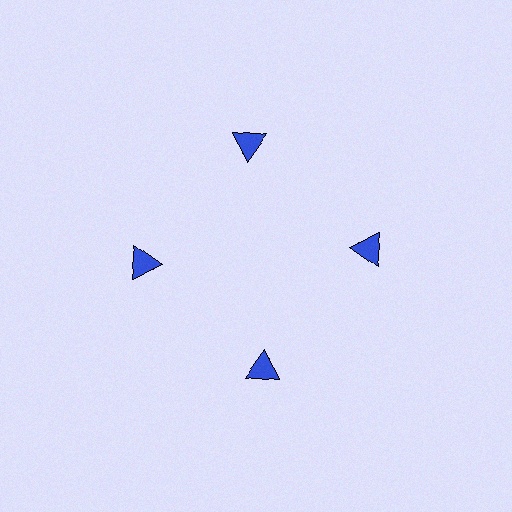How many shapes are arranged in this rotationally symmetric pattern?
There are 4 shapes, arranged in 4 groups of 1.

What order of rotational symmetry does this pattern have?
This pattern has 4-fold rotational symmetry.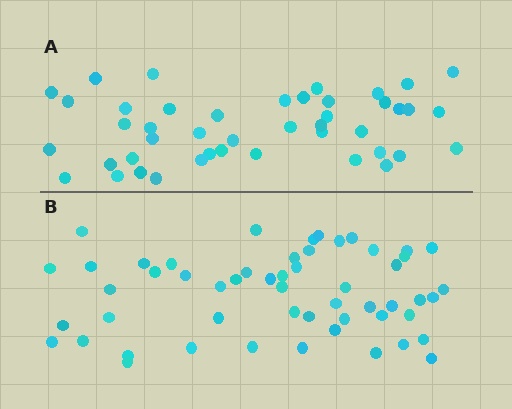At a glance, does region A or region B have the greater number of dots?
Region B (the bottom region) has more dots.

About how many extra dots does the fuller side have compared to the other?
Region B has roughly 10 or so more dots than region A.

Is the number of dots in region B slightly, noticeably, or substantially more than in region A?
Region B has only slightly more — the two regions are fairly close. The ratio is roughly 1.2 to 1.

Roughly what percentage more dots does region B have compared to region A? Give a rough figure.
About 25% more.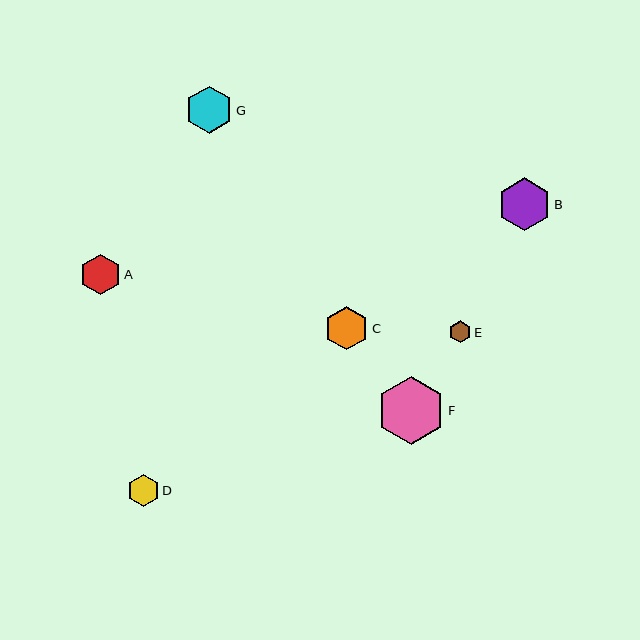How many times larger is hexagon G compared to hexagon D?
Hexagon G is approximately 1.5 times the size of hexagon D.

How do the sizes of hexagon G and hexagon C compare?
Hexagon G and hexagon C are approximately the same size.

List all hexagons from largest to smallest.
From largest to smallest: F, B, G, C, A, D, E.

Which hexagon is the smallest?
Hexagon E is the smallest with a size of approximately 22 pixels.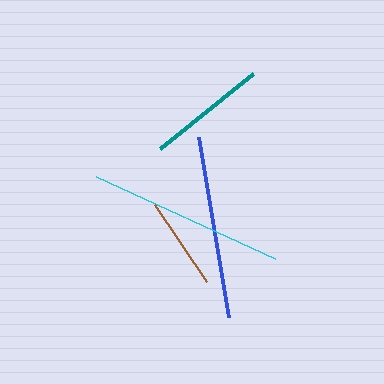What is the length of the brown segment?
The brown segment is approximately 93 pixels long.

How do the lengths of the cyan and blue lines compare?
The cyan and blue lines are approximately the same length.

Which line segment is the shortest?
The brown line is the shortest at approximately 93 pixels.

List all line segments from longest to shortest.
From longest to shortest: cyan, blue, teal, brown.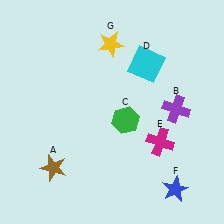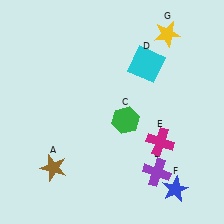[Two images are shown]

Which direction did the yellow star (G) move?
The yellow star (G) moved right.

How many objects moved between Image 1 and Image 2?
2 objects moved between the two images.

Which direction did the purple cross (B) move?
The purple cross (B) moved down.